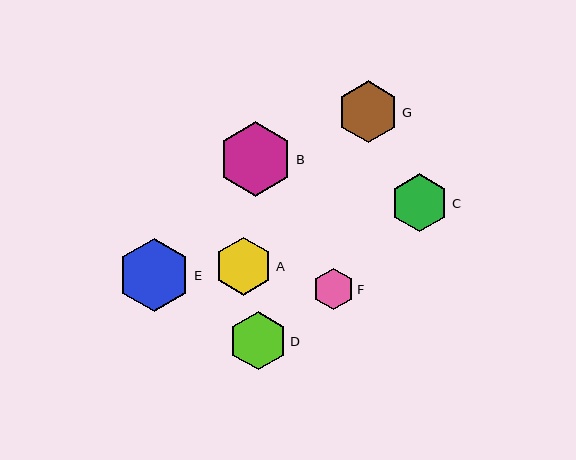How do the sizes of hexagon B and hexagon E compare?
Hexagon B and hexagon E are approximately the same size.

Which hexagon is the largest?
Hexagon B is the largest with a size of approximately 74 pixels.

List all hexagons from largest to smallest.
From largest to smallest: B, E, G, D, C, A, F.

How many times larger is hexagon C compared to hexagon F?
Hexagon C is approximately 1.4 times the size of hexagon F.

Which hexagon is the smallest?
Hexagon F is the smallest with a size of approximately 41 pixels.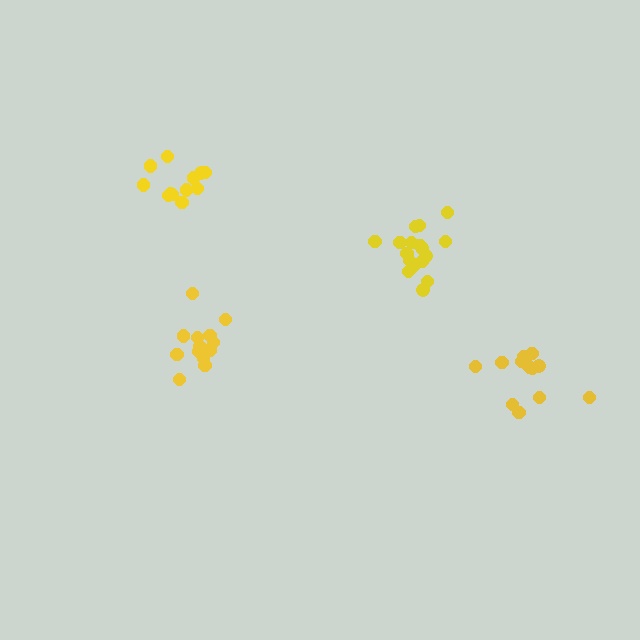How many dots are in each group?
Group 1: 14 dots, Group 2: 17 dots, Group 3: 13 dots, Group 4: 13 dots (57 total).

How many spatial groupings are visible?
There are 4 spatial groupings.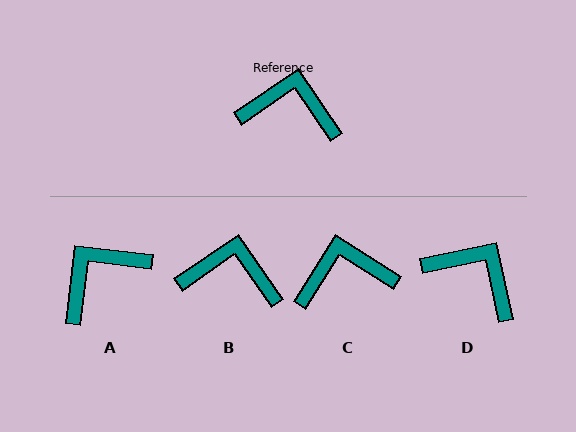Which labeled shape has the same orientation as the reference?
B.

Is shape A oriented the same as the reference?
No, it is off by about 49 degrees.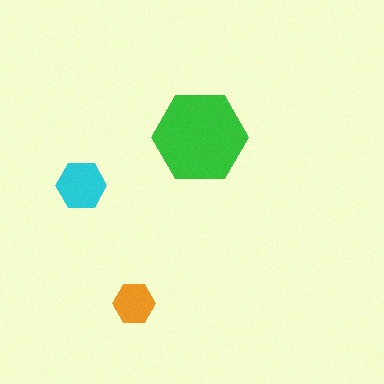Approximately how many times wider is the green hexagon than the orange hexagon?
About 2 times wider.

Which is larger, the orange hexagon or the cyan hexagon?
The cyan one.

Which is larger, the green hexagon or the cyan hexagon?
The green one.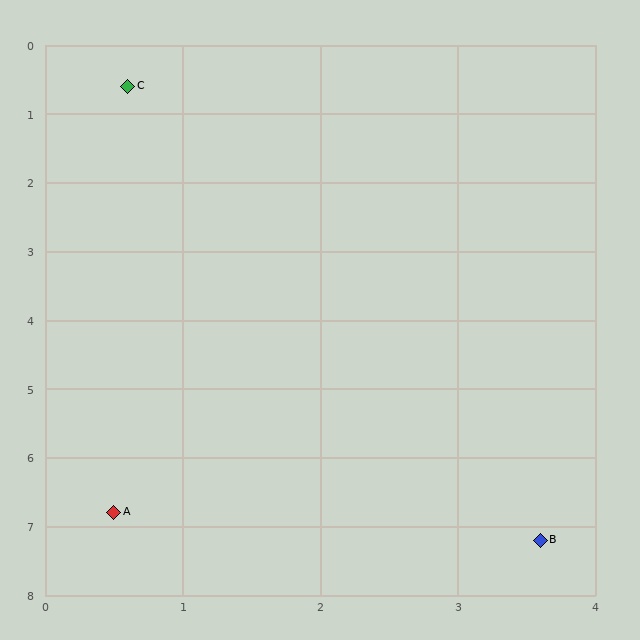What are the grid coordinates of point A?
Point A is at approximately (0.5, 6.8).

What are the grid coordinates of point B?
Point B is at approximately (3.6, 7.2).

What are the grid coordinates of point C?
Point C is at approximately (0.6, 0.6).